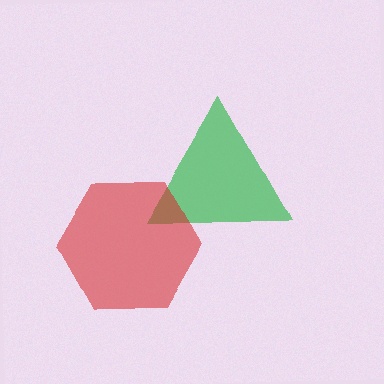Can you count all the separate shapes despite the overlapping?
Yes, there are 2 separate shapes.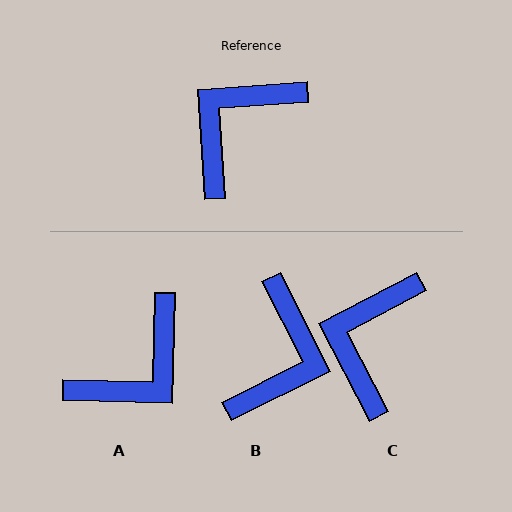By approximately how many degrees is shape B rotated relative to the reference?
Approximately 157 degrees clockwise.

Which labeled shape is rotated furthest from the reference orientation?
A, about 175 degrees away.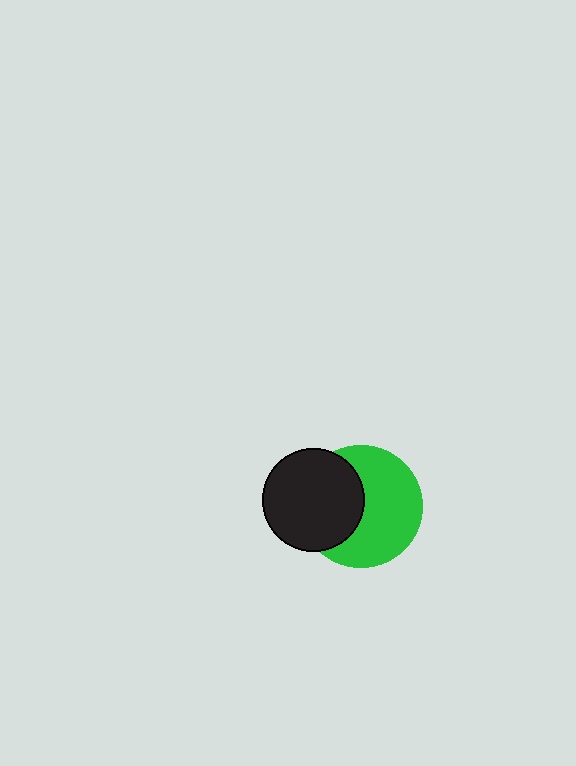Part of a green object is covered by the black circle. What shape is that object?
It is a circle.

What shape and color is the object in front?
The object in front is a black circle.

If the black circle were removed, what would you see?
You would see the complete green circle.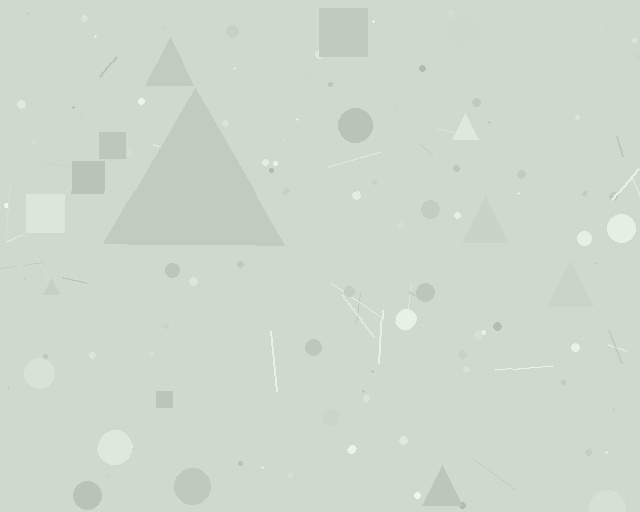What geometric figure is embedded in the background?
A triangle is embedded in the background.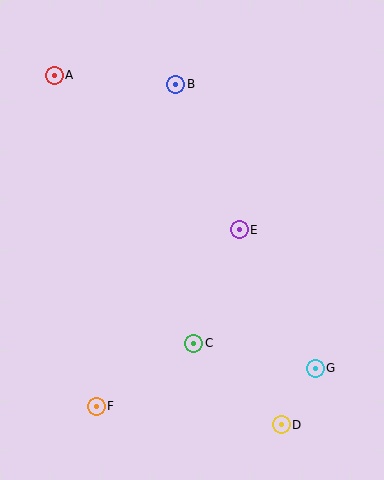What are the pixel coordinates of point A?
Point A is at (54, 75).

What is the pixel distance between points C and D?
The distance between C and D is 120 pixels.